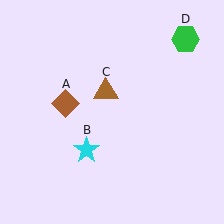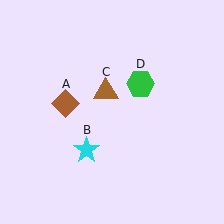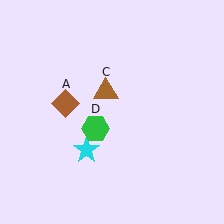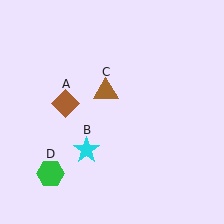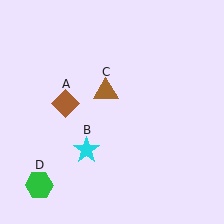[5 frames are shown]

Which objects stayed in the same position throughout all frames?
Brown diamond (object A) and cyan star (object B) and brown triangle (object C) remained stationary.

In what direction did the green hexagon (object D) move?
The green hexagon (object D) moved down and to the left.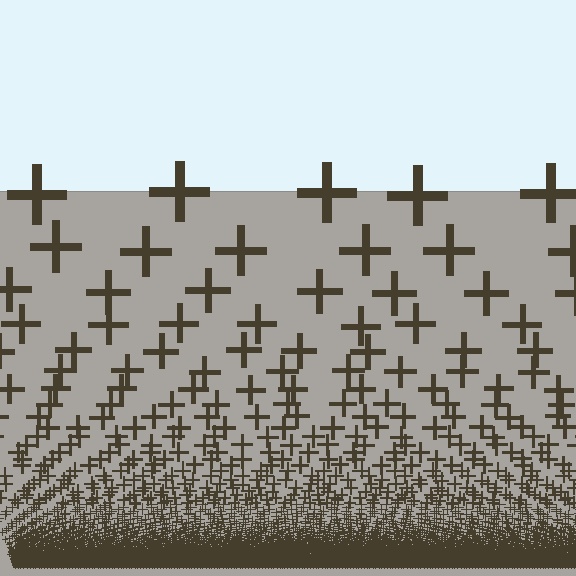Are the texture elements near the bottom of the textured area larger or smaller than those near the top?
Smaller. The gradient is inverted — elements near the bottom are smaller and denser.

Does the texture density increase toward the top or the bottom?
Density increases toward the bottom.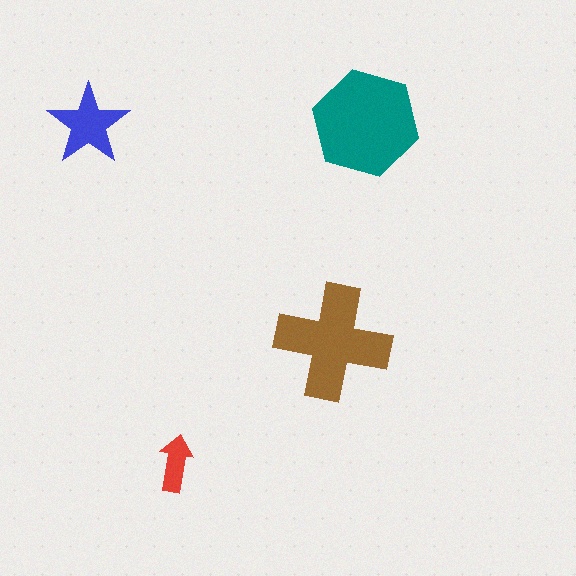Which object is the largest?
The teal hexagon.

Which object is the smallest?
The red arrow.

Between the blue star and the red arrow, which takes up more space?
The blue star.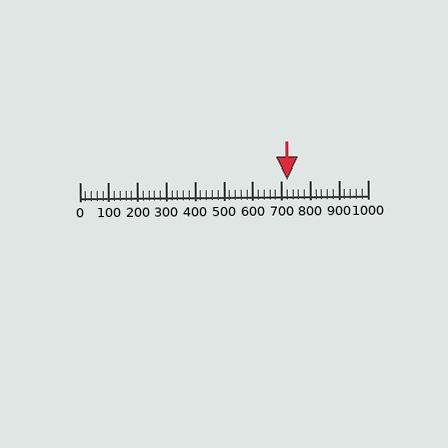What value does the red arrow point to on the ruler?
The red arrow points to approximately 720.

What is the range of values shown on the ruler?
The ruler shows values from 0 to 1000.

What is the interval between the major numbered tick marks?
The major tick marks are spaced 100 units apart.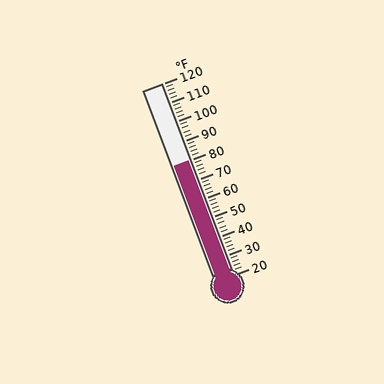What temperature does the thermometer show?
The thermometer shows approximately 80°F.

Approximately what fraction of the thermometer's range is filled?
The thermometer is filled to approximately 60% of its range.